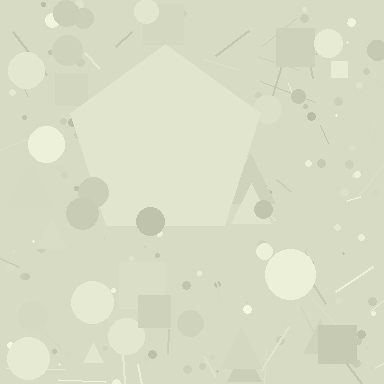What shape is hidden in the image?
A pentagon is hidden in the image.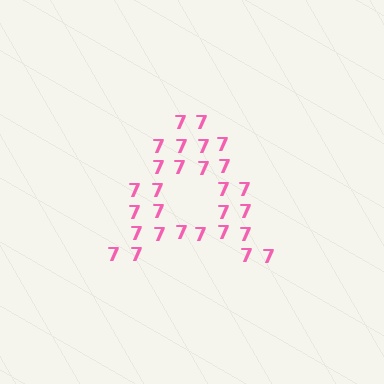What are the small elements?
The small elements are digit 7's.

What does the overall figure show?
The overall figure shows the letter A.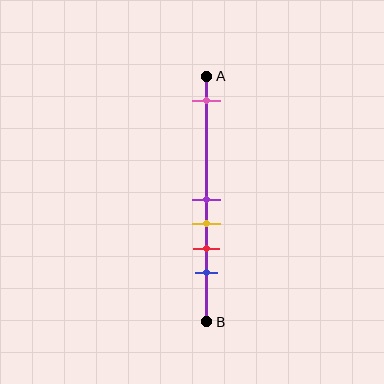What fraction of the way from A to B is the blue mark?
The blue mark is approximately 80% (0.8) of the way from A to B.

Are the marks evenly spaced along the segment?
No, the marks are not evenly spaced.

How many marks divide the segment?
There are 5 marks dividing the segment.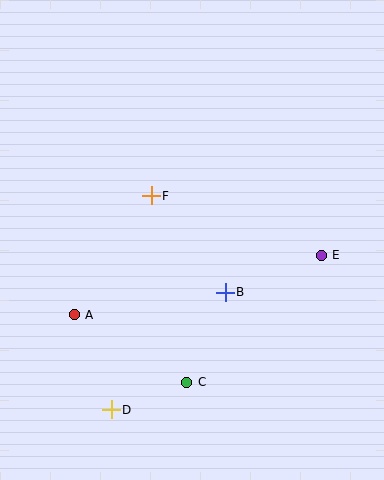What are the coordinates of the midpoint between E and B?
The midpoint between E and B is at (273, 274).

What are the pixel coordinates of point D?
Point D is at (111, 410).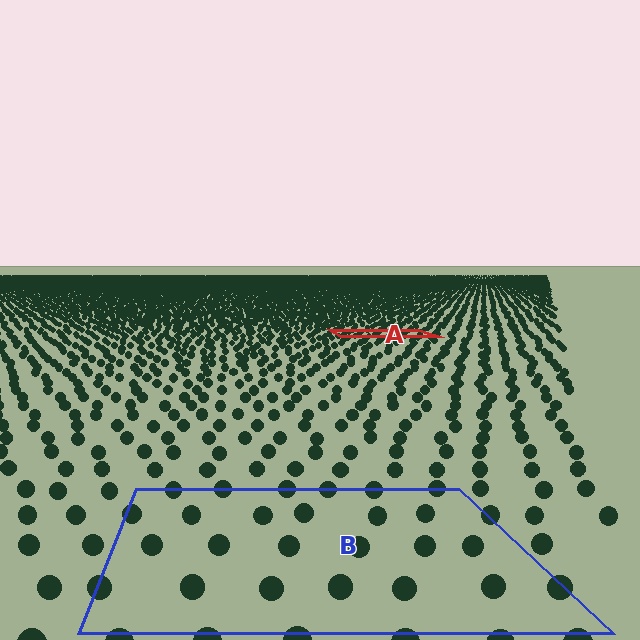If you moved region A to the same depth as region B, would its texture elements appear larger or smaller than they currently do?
They would appear larger. At a closer depth, the same texture elements are projected at a bigger on-screen size.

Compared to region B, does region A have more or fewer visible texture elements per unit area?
Region A has more texture elements per unit area — they are packed more densely because it is farther away.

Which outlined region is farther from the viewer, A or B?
Region A is farther from the viewer — the texture elements inside it appear smaller and more densely packed.